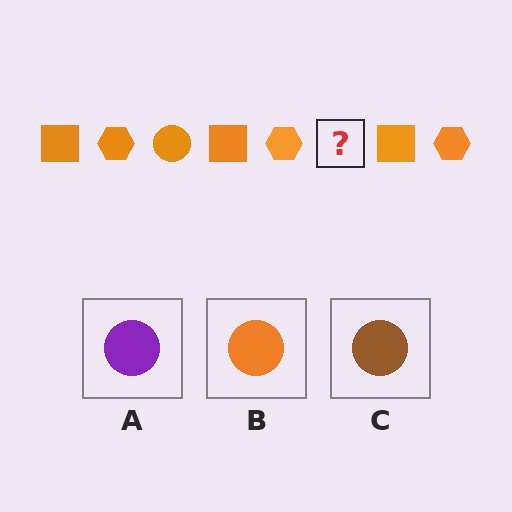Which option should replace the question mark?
Option B.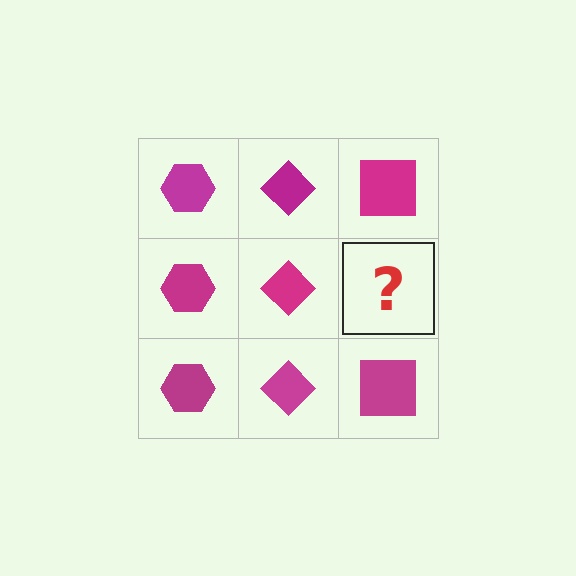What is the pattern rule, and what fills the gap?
The rule is that each column has a consistent shape. The gap should be filled with a magenta square.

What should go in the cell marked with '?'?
The missing cell should contain a magenta square.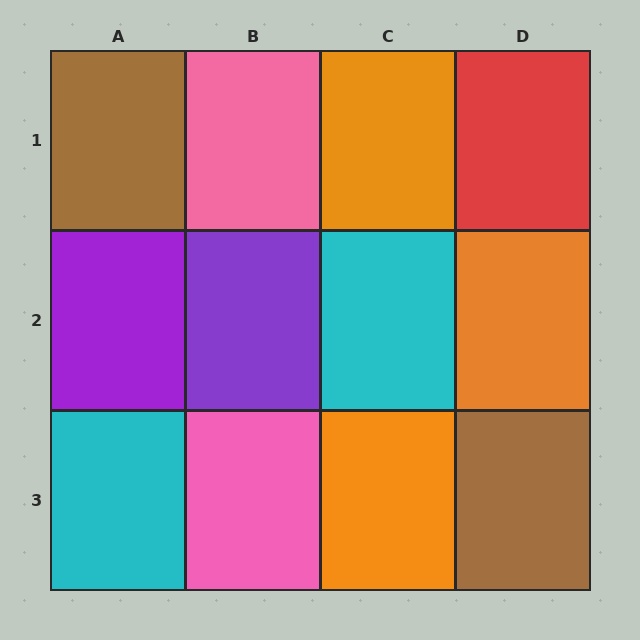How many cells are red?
1 cell is red.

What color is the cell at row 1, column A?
Brown.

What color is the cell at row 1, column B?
Pink.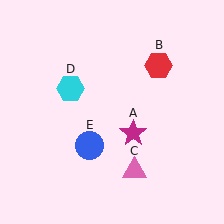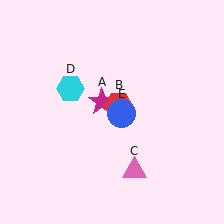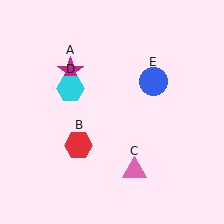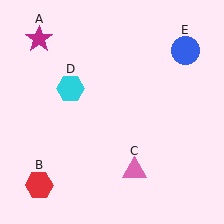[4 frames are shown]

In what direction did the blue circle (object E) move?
The blue circle (object E) moved up and to the right.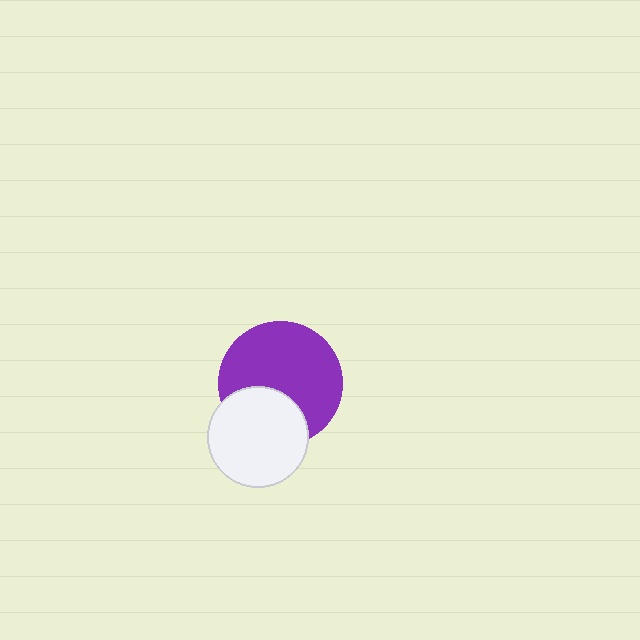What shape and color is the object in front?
The object in front is a white circle.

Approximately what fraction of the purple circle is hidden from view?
Roughly 31% of the purple circle is hidden behind the white circle.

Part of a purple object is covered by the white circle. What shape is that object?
It is a circle.